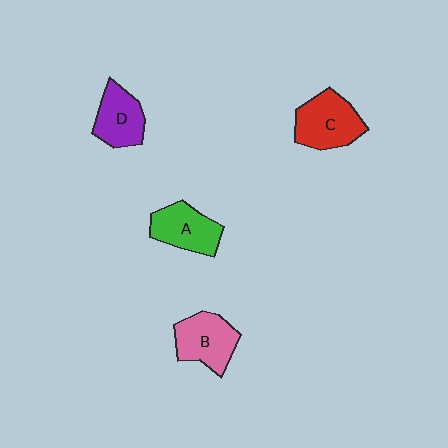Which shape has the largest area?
Shape C (red).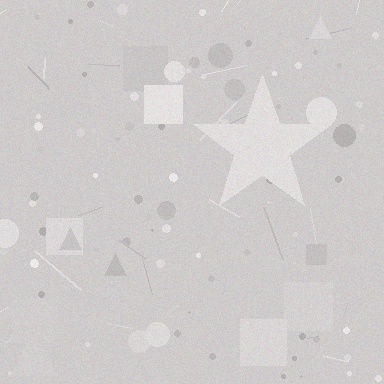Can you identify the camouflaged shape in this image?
The camouflaged shape is a star.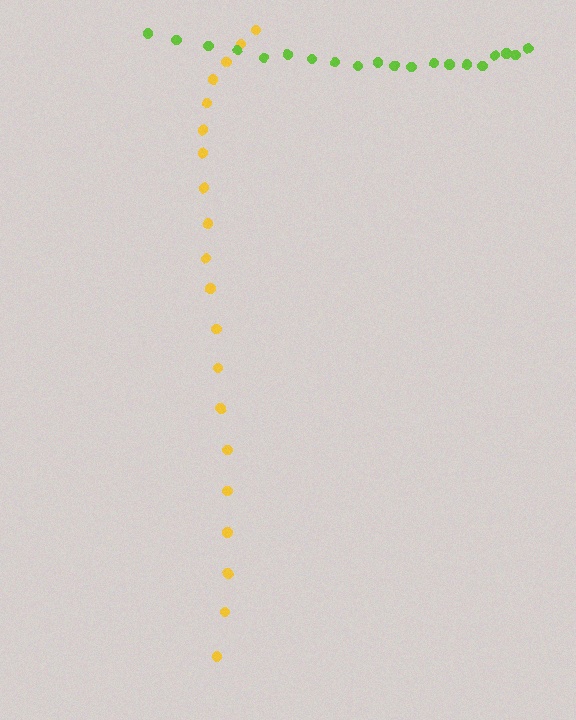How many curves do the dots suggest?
There are 2 distinct paths.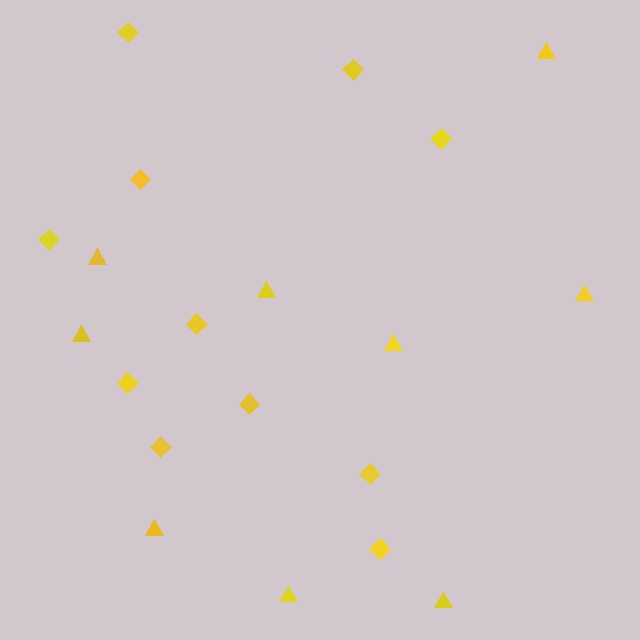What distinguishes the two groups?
There are 2 groups: one group of diamonds (11) and one group of triangles (9).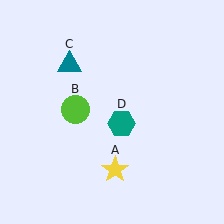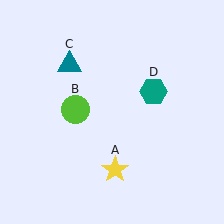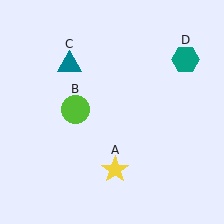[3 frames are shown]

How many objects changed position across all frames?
1 object changed position: teal hexagon (object D).